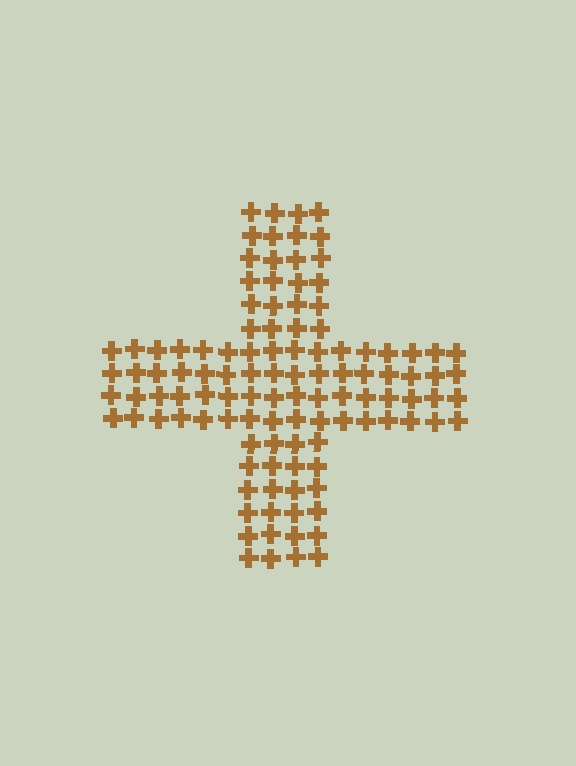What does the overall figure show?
The overall figure shows a cross.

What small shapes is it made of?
It is made of small crosses.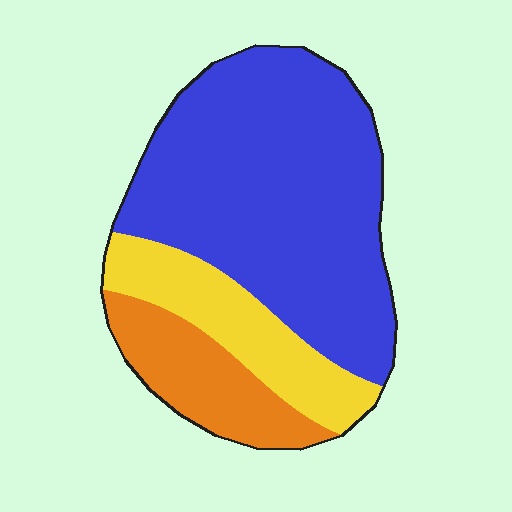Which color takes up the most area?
Blue, at roughly 65%.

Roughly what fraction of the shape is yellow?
Yellow covers roughly 20% of the shape.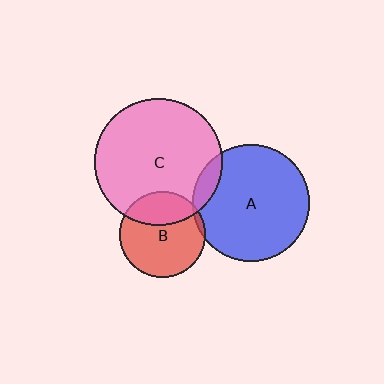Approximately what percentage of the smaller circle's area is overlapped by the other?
Approximately 10%.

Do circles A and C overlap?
Yes.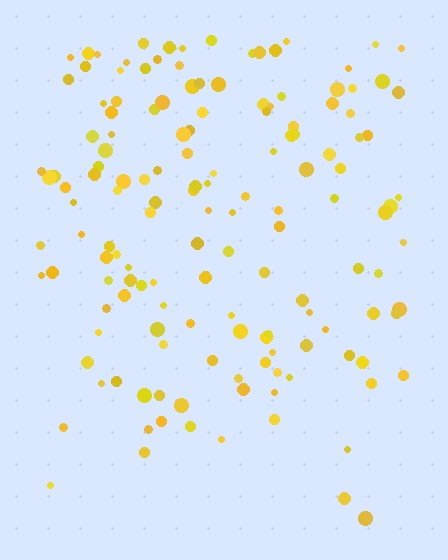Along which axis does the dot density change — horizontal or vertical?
Vertical.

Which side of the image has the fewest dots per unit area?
The bottom.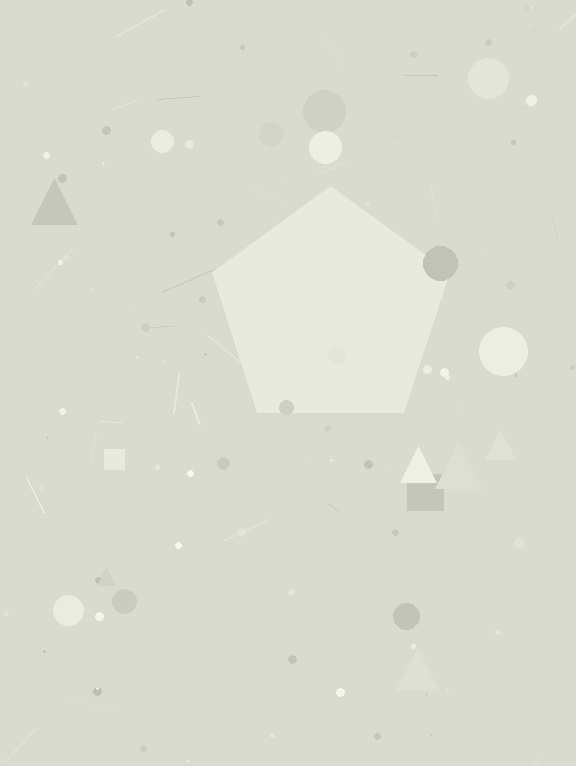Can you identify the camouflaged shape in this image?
The camouflaged shape is a pentagon.